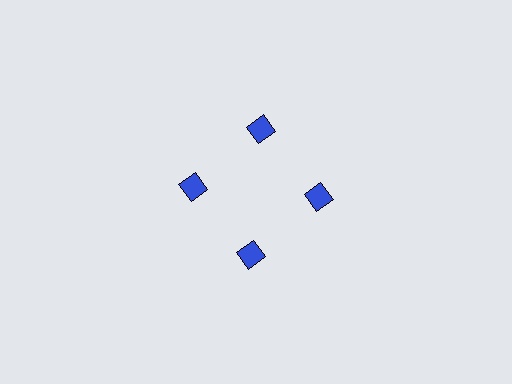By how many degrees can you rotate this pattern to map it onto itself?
The pattern maps onto itself every 90 degrees of rotation.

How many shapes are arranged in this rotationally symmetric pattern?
There are 4 shapes, arranged in 4 groups of 1.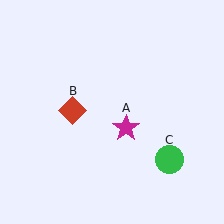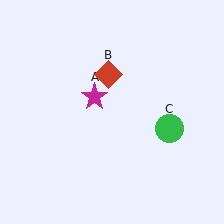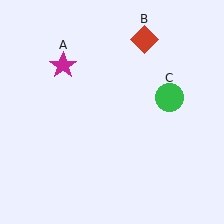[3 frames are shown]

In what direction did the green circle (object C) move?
The green circle (object C) moved up.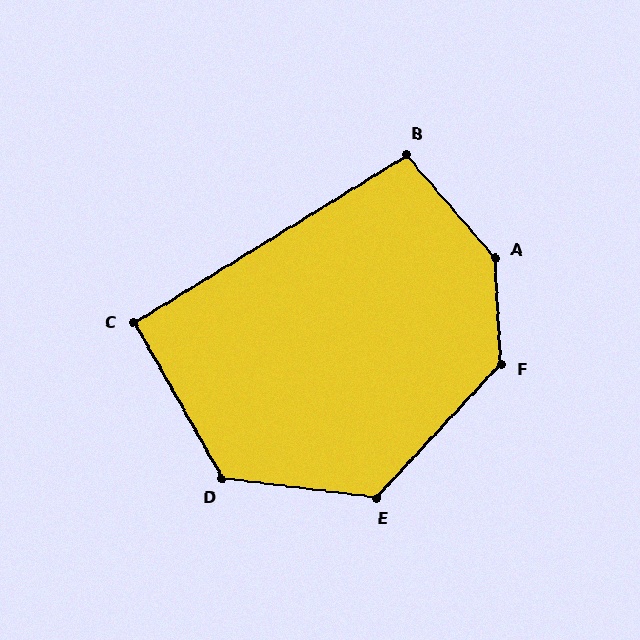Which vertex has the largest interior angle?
A, at approximately 142 degrees.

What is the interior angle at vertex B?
Approximately 99 degrees (obtuse).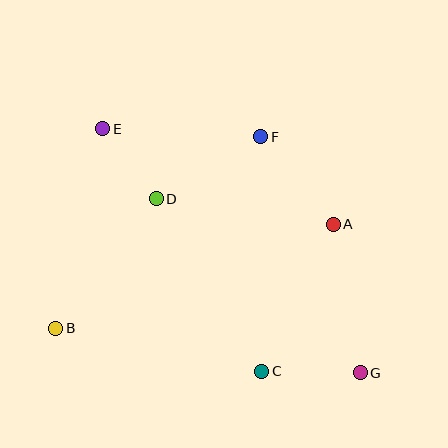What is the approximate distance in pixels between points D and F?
The distance between D and F is approximately 121 pixels.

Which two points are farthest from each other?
Points E and G are farthest from each other.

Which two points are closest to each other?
Points D and E are closest to each other.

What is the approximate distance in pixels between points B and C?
The distance between B and C is approximately 210 pixels.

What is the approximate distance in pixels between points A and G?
The distance between A and G is approximately 151 pixels.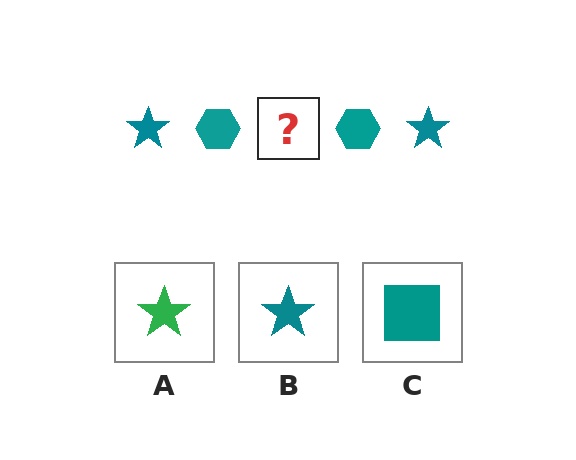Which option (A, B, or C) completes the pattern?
B.